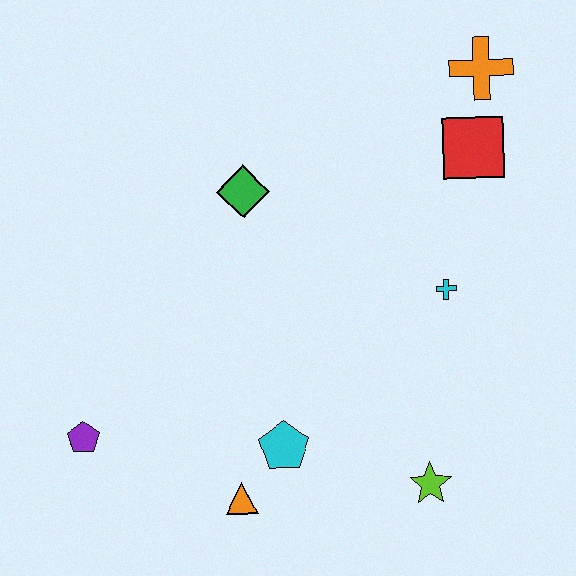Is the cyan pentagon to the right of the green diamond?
Yes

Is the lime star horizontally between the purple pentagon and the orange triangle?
No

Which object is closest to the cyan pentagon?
The orange triangle is closest to the cyan pentagon.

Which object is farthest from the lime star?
The orange cross is farthest from the lime star.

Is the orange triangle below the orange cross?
Yes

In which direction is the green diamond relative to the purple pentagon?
The green diamond is above the purple pentagon.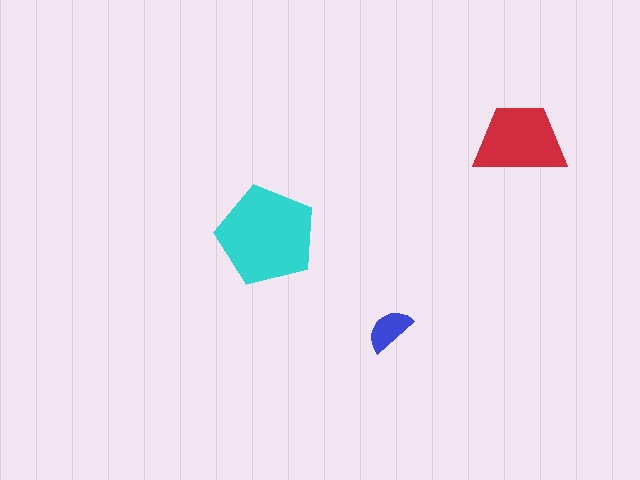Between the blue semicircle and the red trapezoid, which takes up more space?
The red trapezoid.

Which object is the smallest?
The blue semicircle.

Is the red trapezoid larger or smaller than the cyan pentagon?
Smaller.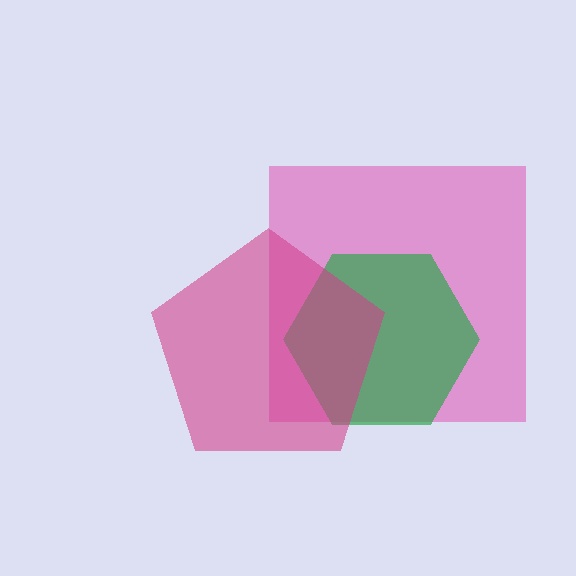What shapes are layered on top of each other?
The layered shapes are: a pink square, a green hexagon, a magenta pentagon.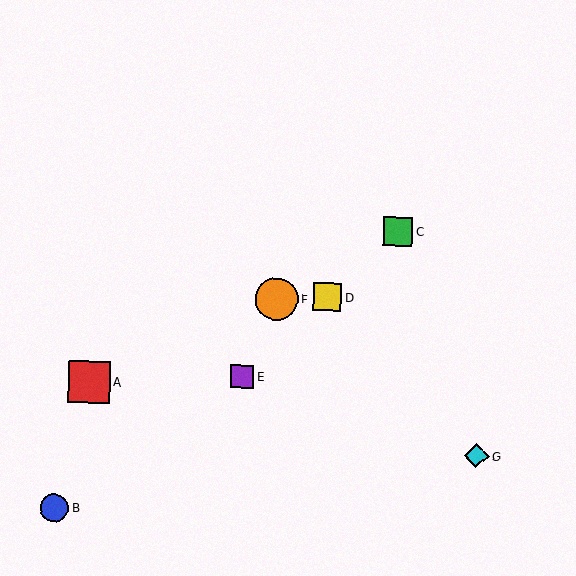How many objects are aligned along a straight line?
3 objects (C, D, E) are aligned along a straight line.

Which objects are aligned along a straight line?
Objects C, D, E are aligned along a straight line.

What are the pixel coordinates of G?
Object G is at (476, 456).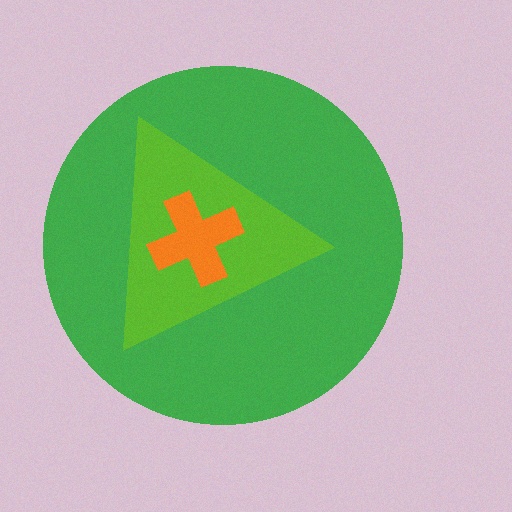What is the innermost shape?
The orange cross.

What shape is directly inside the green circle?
The lime triangle.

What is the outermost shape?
The green circle.